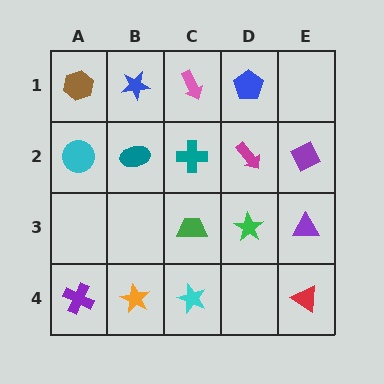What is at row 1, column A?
A brown hexagon.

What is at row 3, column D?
A green star.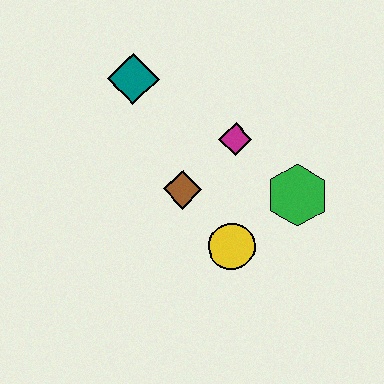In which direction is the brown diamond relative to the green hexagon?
The brown diamond is to the left of the green hexagon.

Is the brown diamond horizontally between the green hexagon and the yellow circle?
No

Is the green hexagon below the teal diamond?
Yes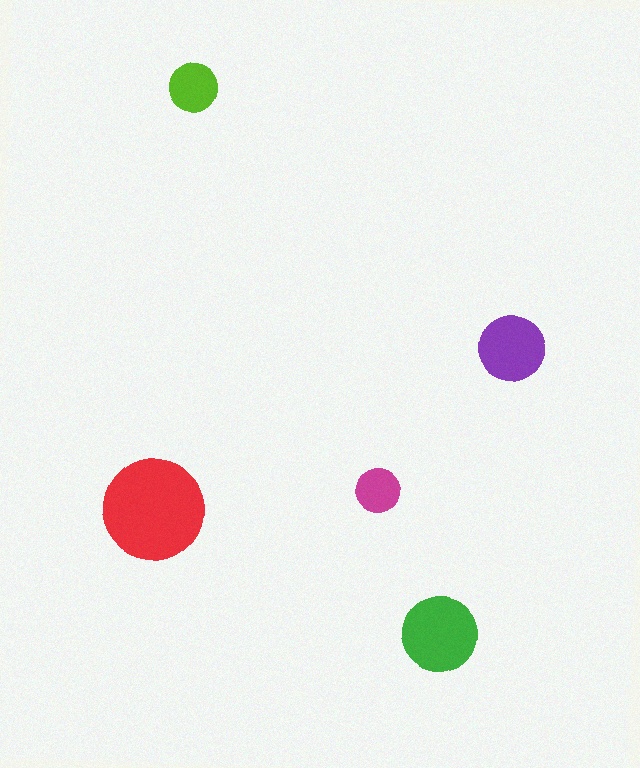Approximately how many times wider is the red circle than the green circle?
About 1.5 times wider.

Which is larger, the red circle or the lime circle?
The red one.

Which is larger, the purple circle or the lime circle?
The purple one.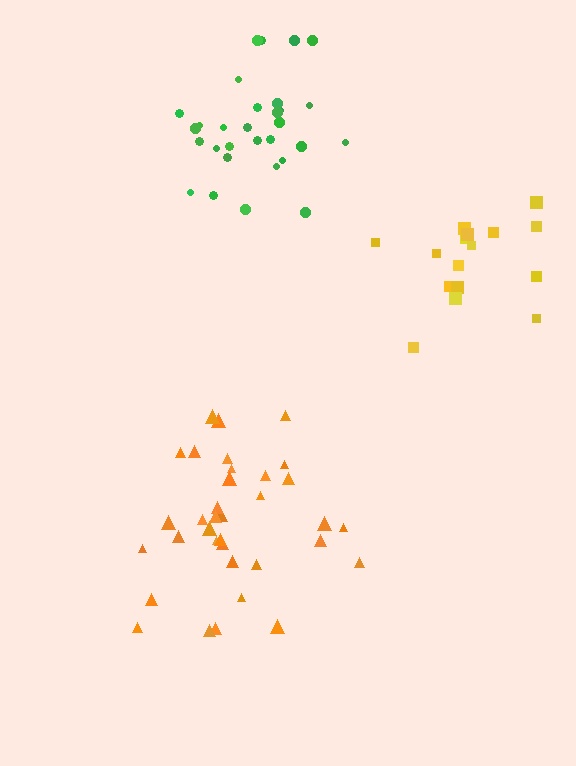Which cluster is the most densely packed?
Orange.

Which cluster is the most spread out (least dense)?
Yellow.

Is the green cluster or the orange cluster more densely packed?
Orange.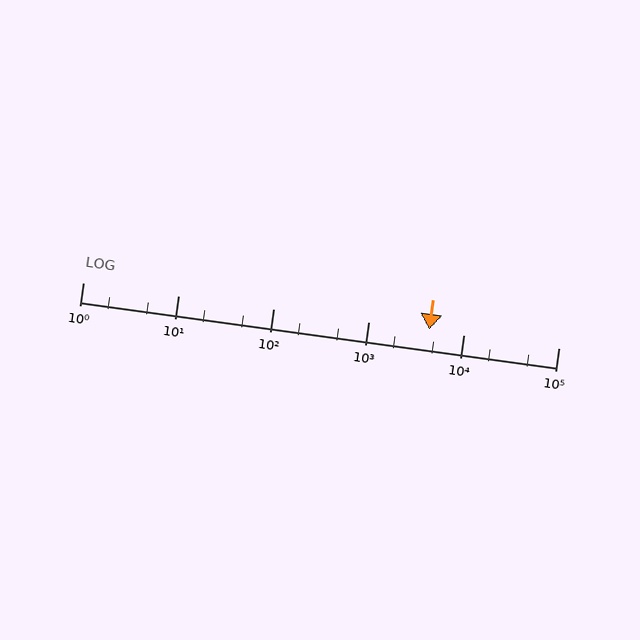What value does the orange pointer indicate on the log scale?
The pointer indicates approximately 4400.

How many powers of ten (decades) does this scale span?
The scale spans 5 decades, from 1 to 100000.